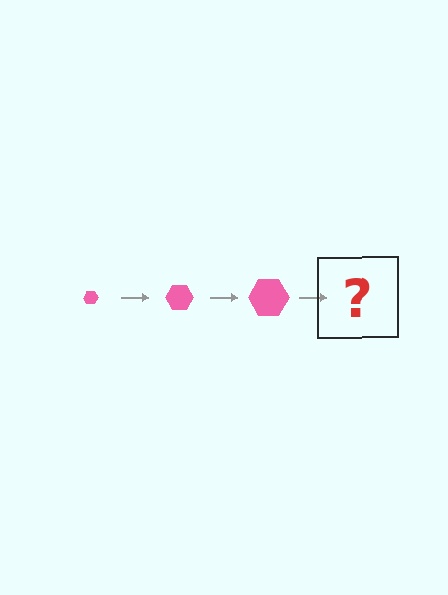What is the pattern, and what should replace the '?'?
The pattern is that the hexagon gets progressively larger each step. The '?' should be a pink hexagon, larger than the previous one.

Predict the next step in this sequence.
The next step is a pink hexagon, larger than the previous one.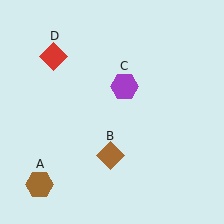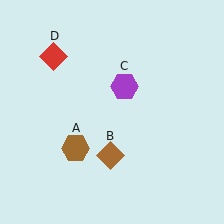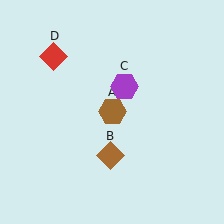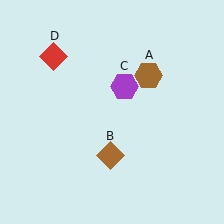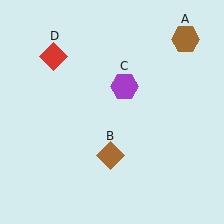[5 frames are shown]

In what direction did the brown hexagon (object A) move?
The brown hexagon (object A) moved up and to the right.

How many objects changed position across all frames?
1 object changed position: brown hexagon (object A).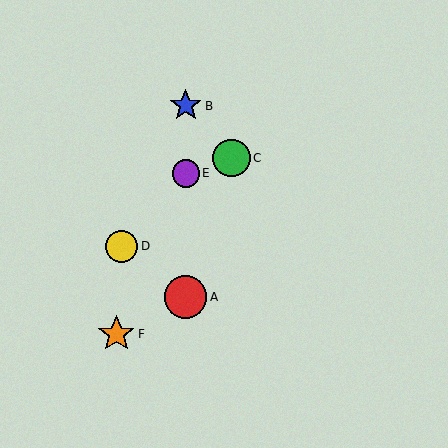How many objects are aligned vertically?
3 objects (A, B, E) are aligned vertically.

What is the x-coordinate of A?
Object A is at x≈186.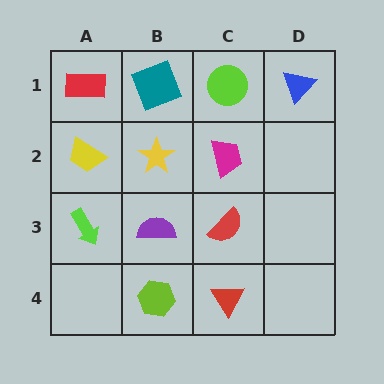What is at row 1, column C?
A lime circle.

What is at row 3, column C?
A red semicircle.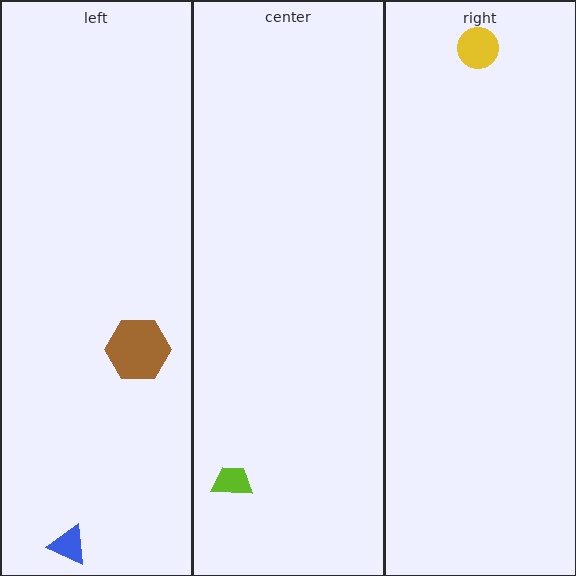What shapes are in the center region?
The lime trapezoid.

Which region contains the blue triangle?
The left region.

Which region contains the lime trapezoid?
The center region.